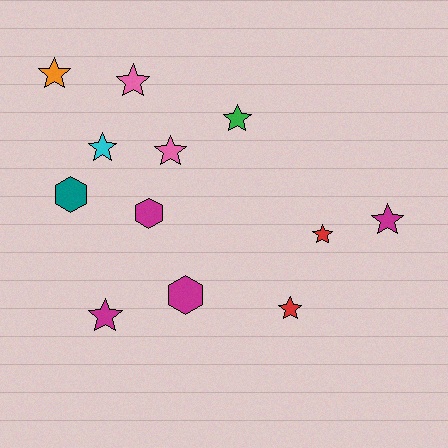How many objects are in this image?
There are 12 objects.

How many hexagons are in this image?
There are 3 hexagons.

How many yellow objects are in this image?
There are no yellow objects.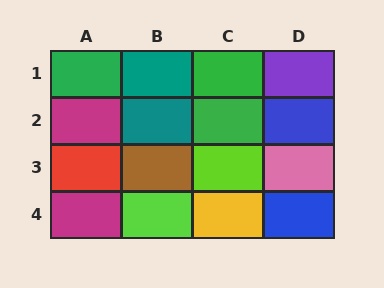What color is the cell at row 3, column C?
Lime.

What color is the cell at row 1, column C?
Green.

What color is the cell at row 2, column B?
Teal.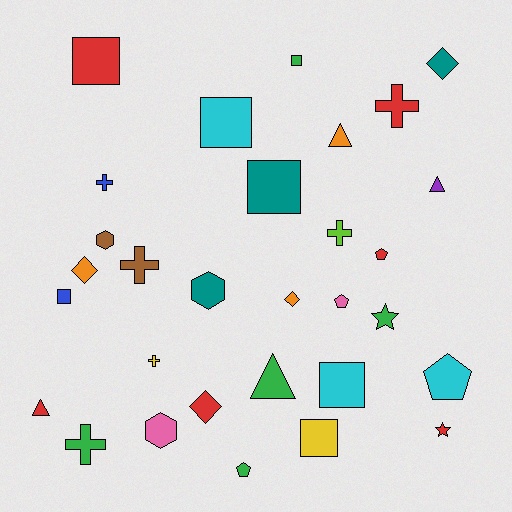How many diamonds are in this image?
There are 4 diamonds.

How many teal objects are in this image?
There are 3 teal objects.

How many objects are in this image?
There are 30 objects.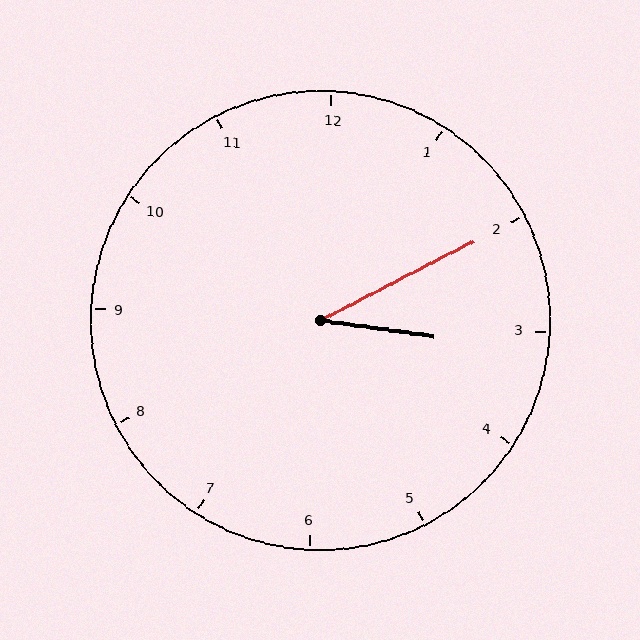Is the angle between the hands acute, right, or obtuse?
It is acute.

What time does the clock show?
3:10.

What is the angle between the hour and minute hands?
Approximately 35 degrees.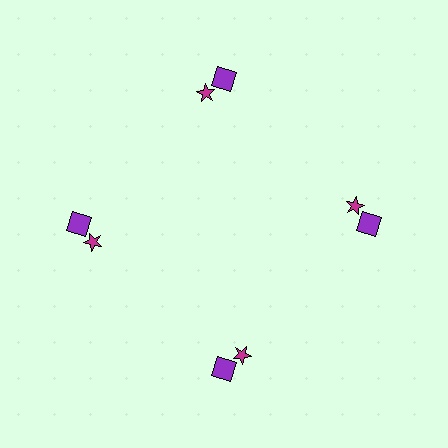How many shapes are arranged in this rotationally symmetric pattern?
There are 8 shapes, arranged in 4 groups of 2.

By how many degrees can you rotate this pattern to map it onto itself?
The pattern maps onto itself every 90 degrees of rotation.